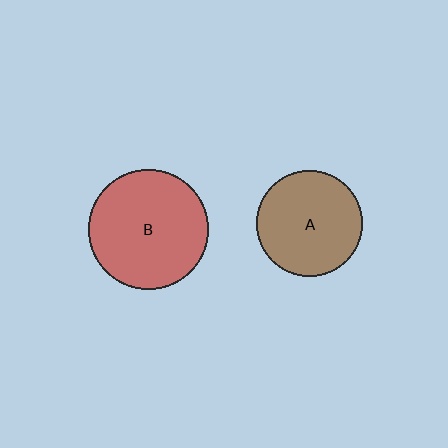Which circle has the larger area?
Circle B (red).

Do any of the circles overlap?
No, none of the circles overlap.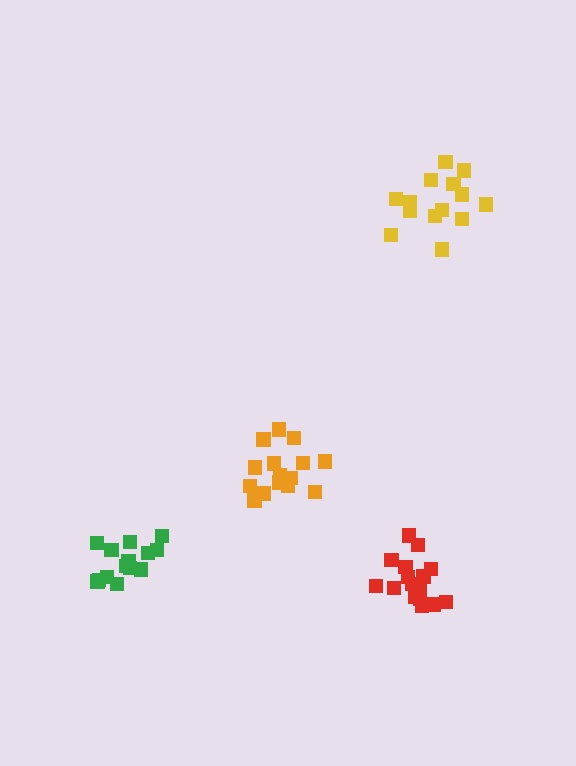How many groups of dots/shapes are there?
There are 4 groups.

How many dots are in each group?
Group 1: 14 dots, Group 2: 15 dots, Group 3: 16 dots, Group 4: 14 dots (59 total).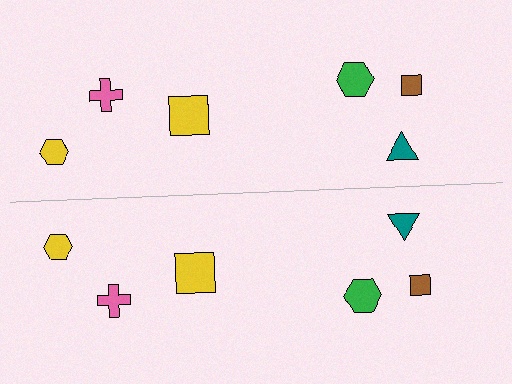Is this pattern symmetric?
Yes, this pattern has bilateral (reflection) symmetry.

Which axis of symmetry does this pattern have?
The pattern has a horizontal axis of symmetry running through the center of the image.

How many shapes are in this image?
There are 12 shapes in this image.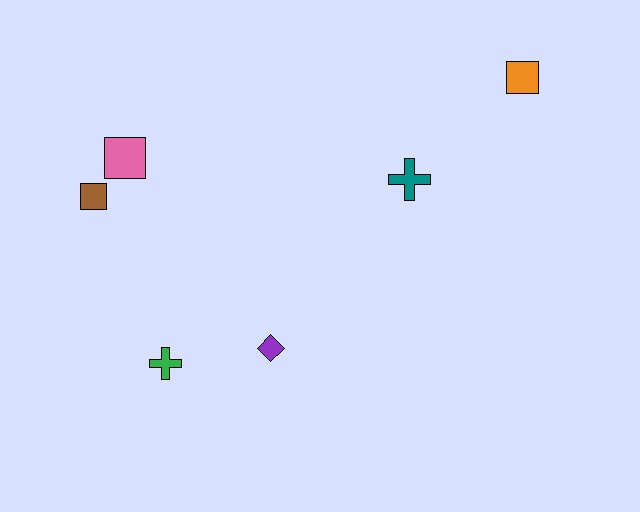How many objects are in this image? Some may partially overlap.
There are 6 objects.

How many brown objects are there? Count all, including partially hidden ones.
There is 1 brown object.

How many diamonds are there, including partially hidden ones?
There is 1 diamond.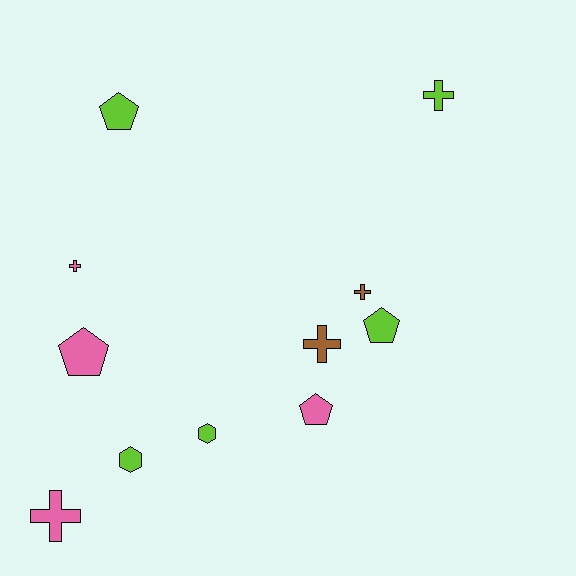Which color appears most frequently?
Lime, with 5 objects.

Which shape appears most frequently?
Cross, with 5 objects.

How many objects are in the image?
There are 11 objects.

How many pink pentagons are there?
There are 2 pink pentagons.